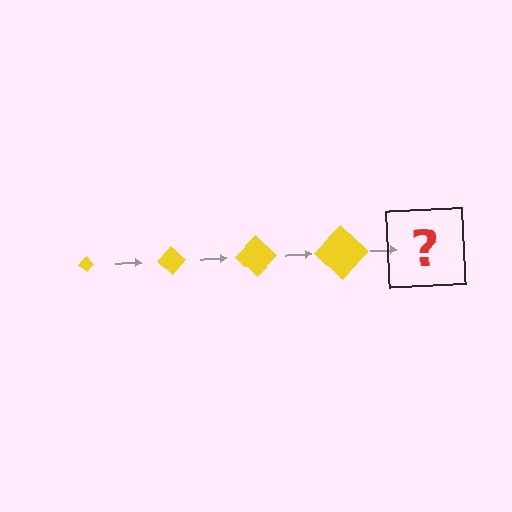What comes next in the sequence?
The next element should be a yellow diamond, larger than the previous one.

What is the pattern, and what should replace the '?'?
The pattern is that the diamond gets progressively larger each step. The '?' should be a yellow diamond, larger than the previous one.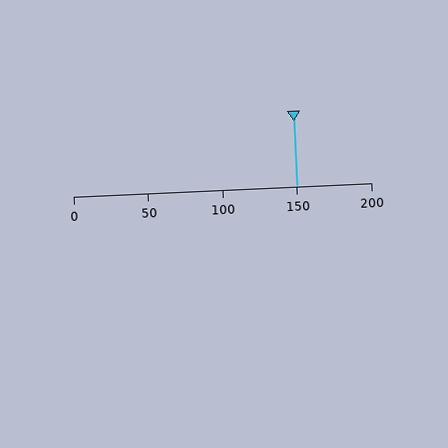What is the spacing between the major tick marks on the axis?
The major ticks are spaced 50 apart.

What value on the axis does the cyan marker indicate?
The marker indicates approximately 150.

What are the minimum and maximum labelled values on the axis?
The axis runs from 0 to 200.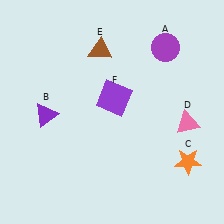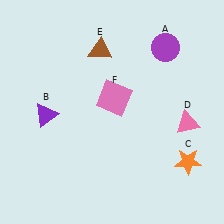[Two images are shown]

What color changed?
The square (F) changed from purple in Image 1 to pink in Image 2.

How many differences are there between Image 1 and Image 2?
There is 1 difference between the two images.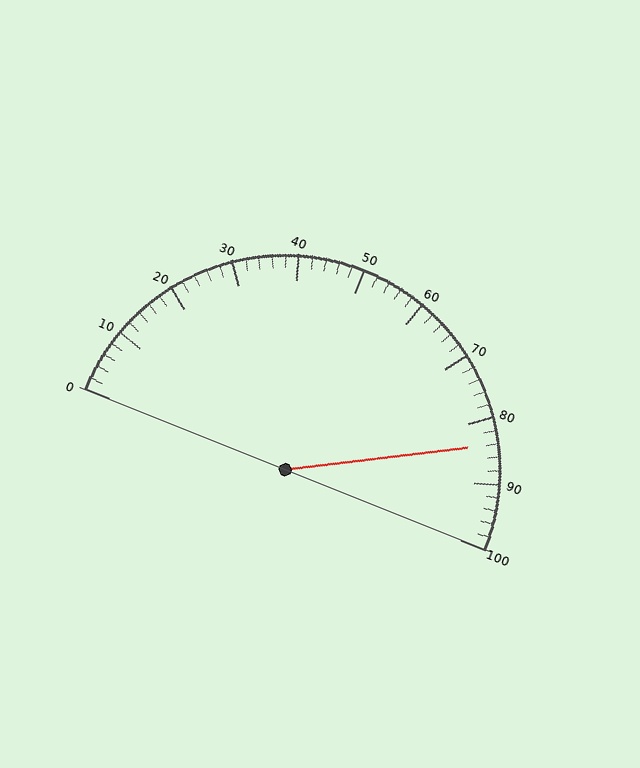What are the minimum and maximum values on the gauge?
The gauge ranges from 0 to 100.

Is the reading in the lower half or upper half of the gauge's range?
The reading is in the upper half of the range (0 to 100).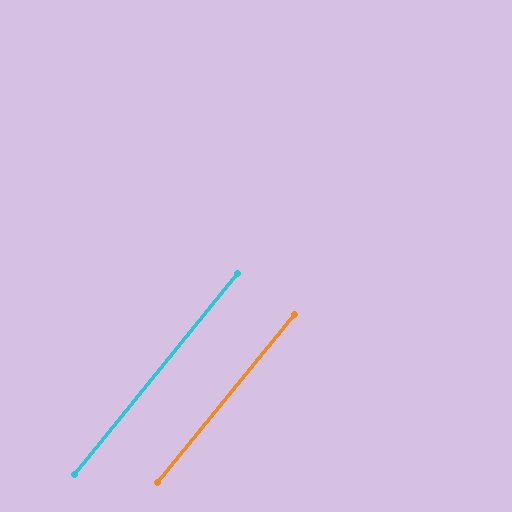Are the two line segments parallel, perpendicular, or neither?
Parallel — their directions differ by only 0.2°.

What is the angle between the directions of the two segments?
Approximately 0 degrees.